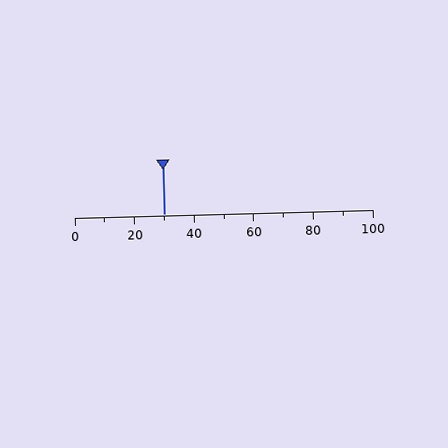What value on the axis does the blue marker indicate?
The marker indicates approximately 30.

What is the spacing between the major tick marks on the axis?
The major ticks are spaced 20 apart.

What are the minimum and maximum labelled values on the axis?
The axis runs from 0 to 100.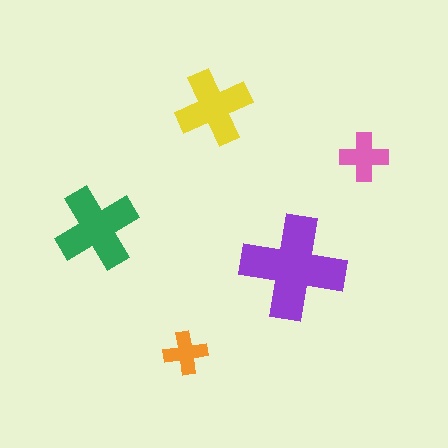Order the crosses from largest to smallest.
the purple one, the green one, the yellow one, the pink one, the orange one.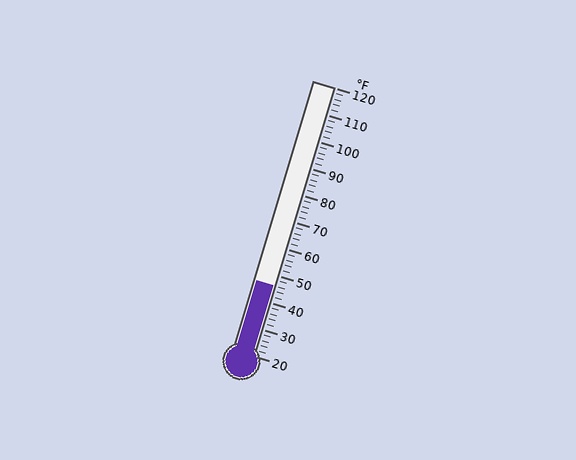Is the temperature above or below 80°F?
The temperature is below 80°F.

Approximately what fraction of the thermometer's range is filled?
The thermometer is filled to approximately 25% of its range.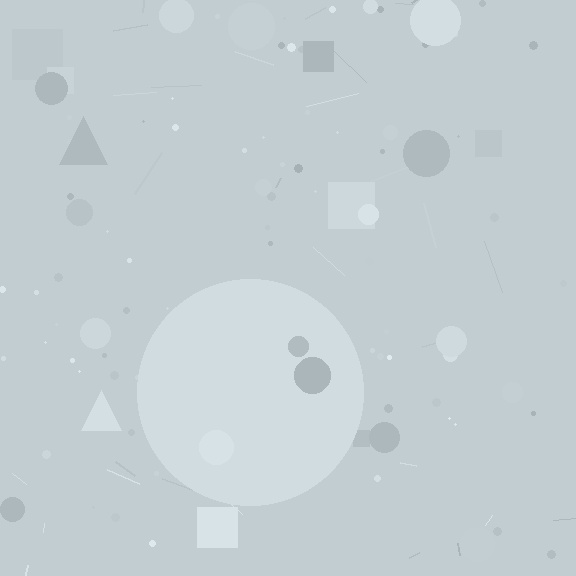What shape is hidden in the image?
A circle is hidden in the image.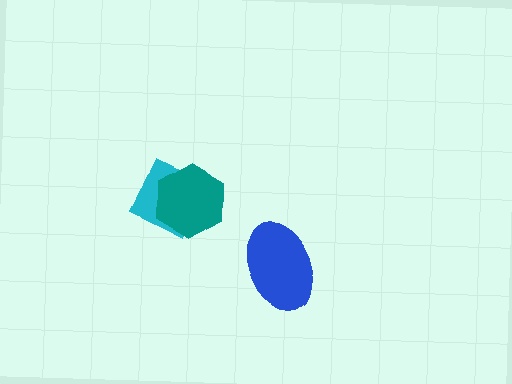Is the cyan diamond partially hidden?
Yes, it is partially covered by another shape.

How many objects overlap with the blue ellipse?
0 objects overlap with the blue ellipse.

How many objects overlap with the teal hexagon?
1 object overlaps with the teal hexagon.